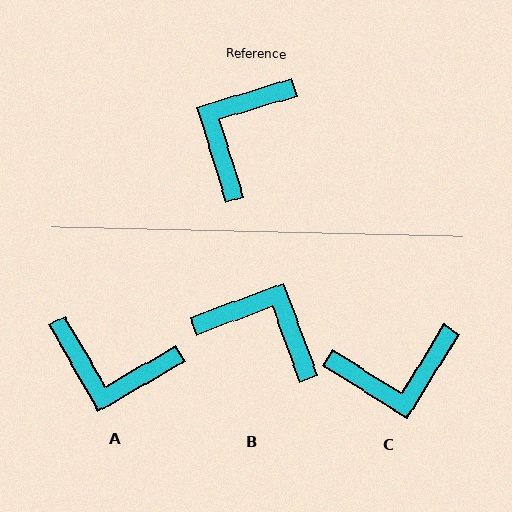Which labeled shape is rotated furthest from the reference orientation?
C, about 131 degrees away.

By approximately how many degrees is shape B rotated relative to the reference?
Approximately 87 degrees clockwise.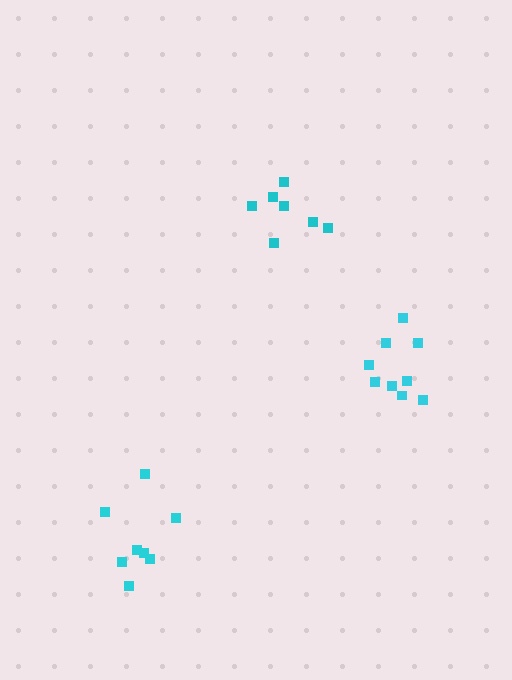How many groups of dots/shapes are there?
There are 3 groups.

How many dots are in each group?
Group 1: 9 dots, Group 2: 8 dots, Group 3: 7 dots (24 total).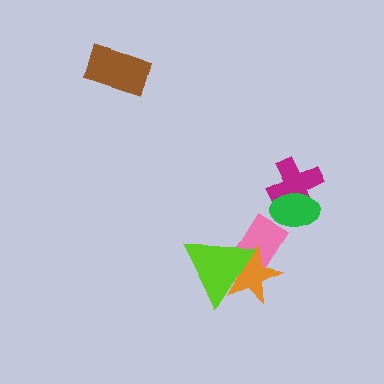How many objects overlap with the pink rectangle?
2 objects overlap with the pink rectangle.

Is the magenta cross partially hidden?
Yes, it is partially covered by another shape.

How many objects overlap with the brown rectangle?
0 objects overlap with the brown rectangle.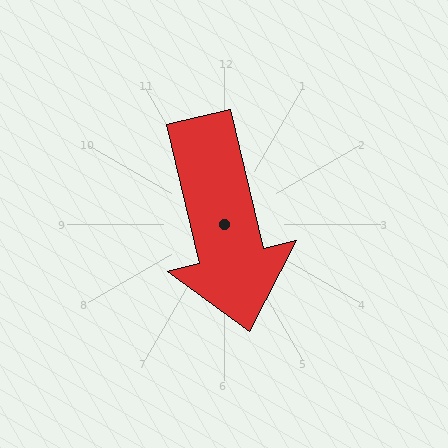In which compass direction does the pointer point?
South.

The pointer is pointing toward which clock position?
Roughly 6 o'clock.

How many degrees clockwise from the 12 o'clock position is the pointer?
Approximately 167 degrees.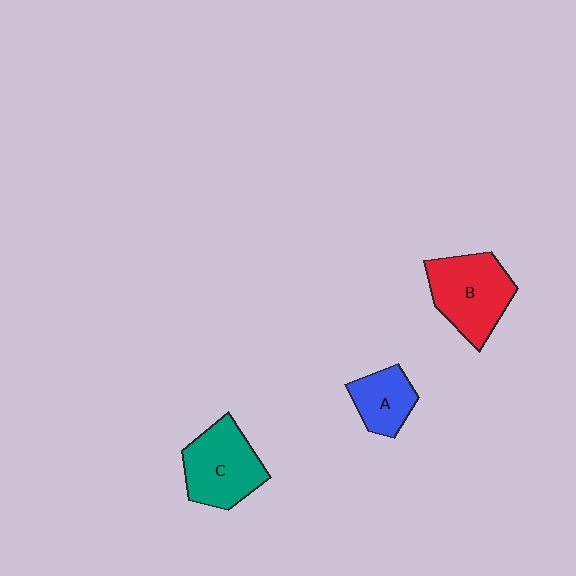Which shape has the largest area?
Shape B (red).